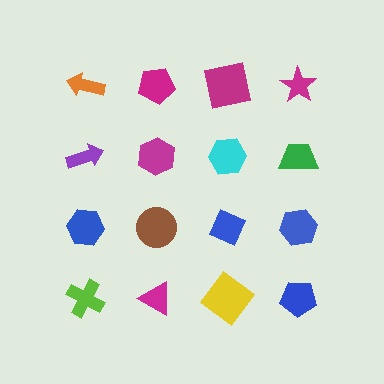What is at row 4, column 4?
A blue pentagon.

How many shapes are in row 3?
4 shapes.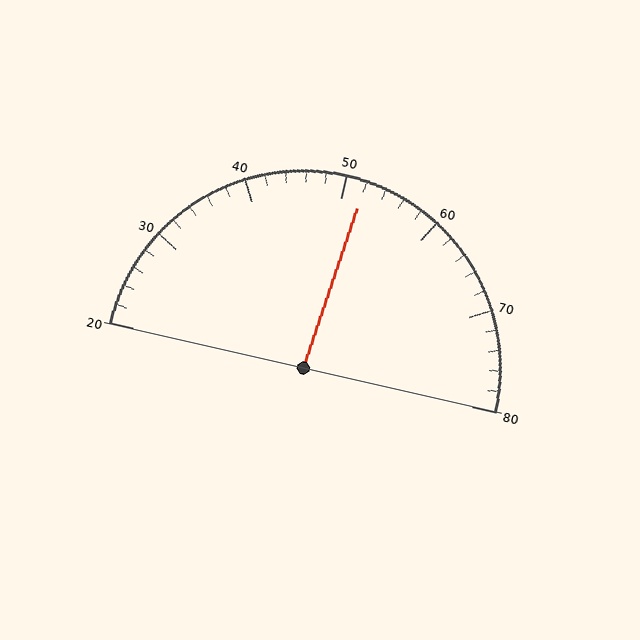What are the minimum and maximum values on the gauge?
The gauge ranges from 20 to 80.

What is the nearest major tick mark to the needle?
The nearest major tick mark is 50.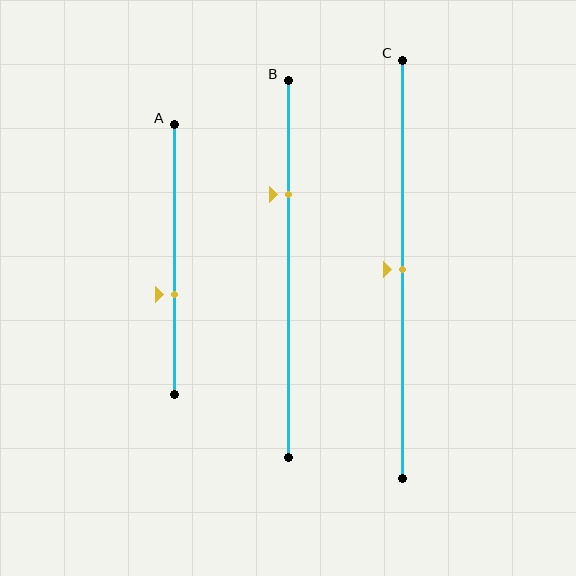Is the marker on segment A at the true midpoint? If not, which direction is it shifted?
No, the marker on segment A is shifted downward by about 13% of the segment length.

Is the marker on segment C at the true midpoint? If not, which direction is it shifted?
Yes, the marker on segment C is at the true midpoint.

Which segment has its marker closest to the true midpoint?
Segment C has its marker closest to the true midpoint.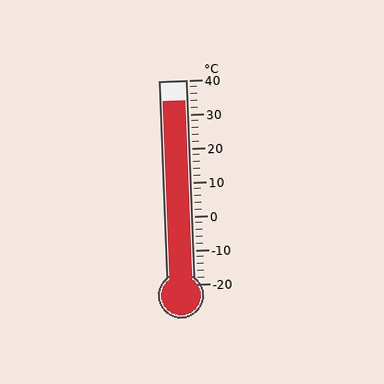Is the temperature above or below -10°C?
The temperature is above -10°C.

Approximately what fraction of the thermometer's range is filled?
The thermometer is filled to approximately 90% of its range.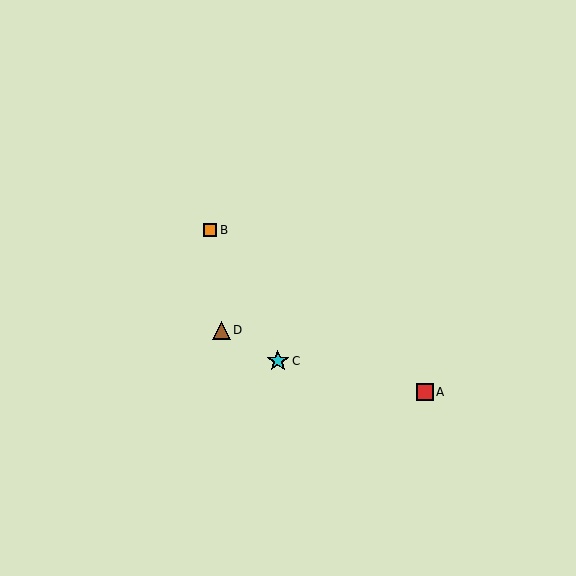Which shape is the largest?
The cyan star (labeled C) is the largest.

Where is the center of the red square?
The center of the red square is at (425, 392).